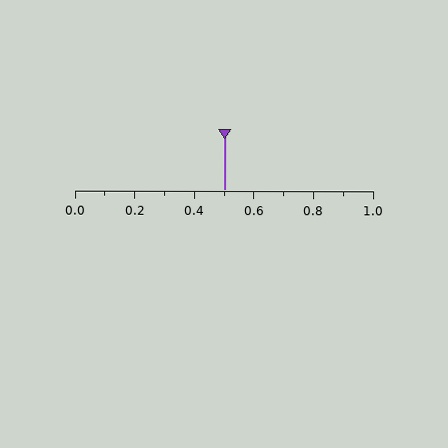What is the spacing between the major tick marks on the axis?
The major ticks are spaced 0.2 apart.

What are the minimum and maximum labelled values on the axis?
The axis runs from 0.0 to 1.0.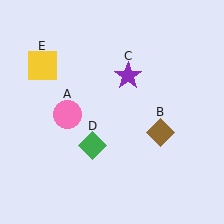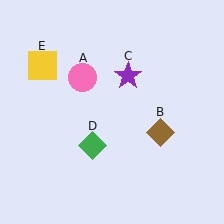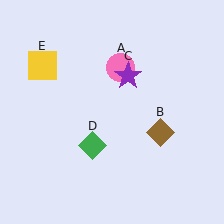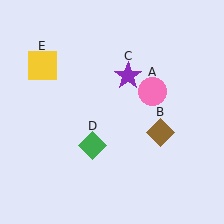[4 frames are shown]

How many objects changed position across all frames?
1 object changed position: pink circle (object A).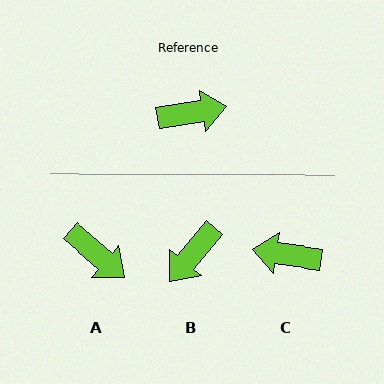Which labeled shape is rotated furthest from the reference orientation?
C, about 163 degrees away.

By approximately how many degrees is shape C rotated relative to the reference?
Approximately 163 degrees counter-clockwise.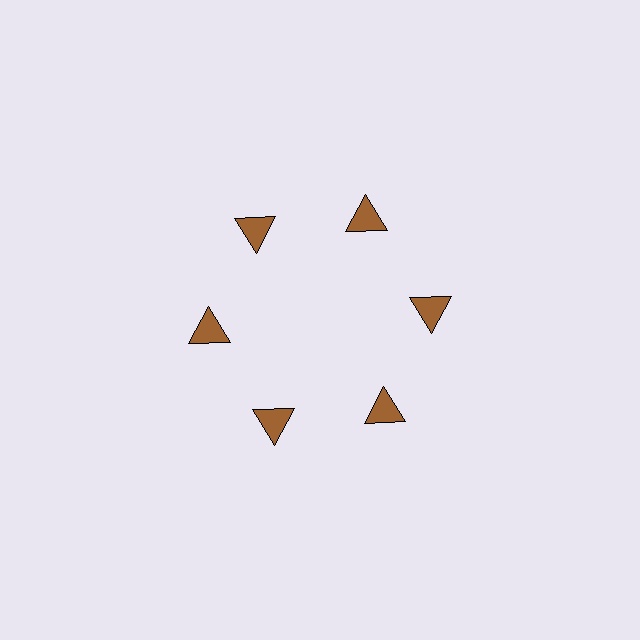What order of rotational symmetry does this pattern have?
This pattern has 6-fold rotational symmetry.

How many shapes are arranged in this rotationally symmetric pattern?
There are 6 shapes, arranged in 6 groups of 1.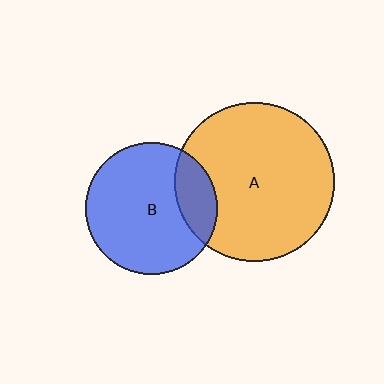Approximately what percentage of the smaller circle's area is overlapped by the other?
Approximately 20%.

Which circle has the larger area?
Circle A (orange).